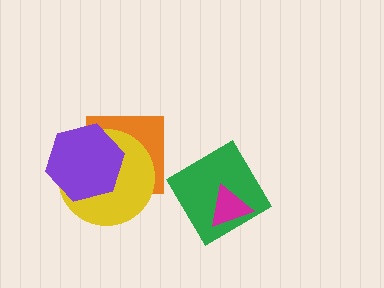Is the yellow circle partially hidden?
Yes, it is partially covered by another shape.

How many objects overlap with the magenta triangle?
1 object overlaps with the magenta triangle.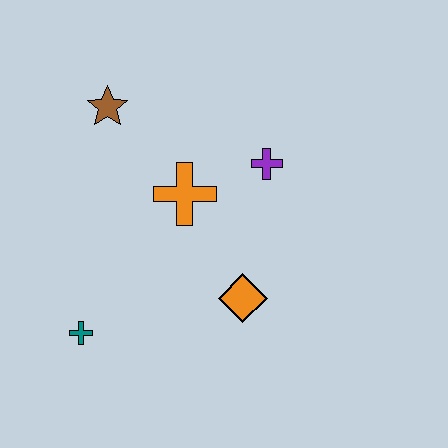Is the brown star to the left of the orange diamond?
Yes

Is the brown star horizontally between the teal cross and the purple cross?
Yes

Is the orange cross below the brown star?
Yes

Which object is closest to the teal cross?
The orange diamond is closest to the teal cross.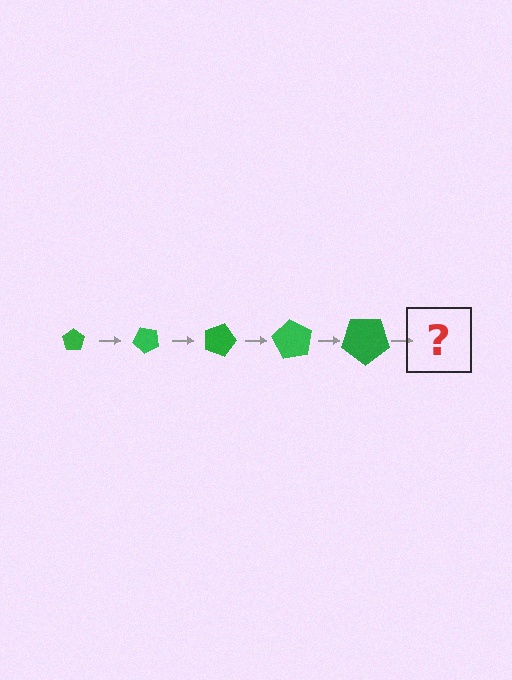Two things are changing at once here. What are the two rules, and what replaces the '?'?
The two rules are that the pentagon grows larger each step and it rotates 45 degrees each step. The '?' should be a pentagon, larger than the previous one and rotated 225 degrees from the start.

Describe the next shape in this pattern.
It should be a pentagon, larger than the previous one and rotated 225 degrees from the start.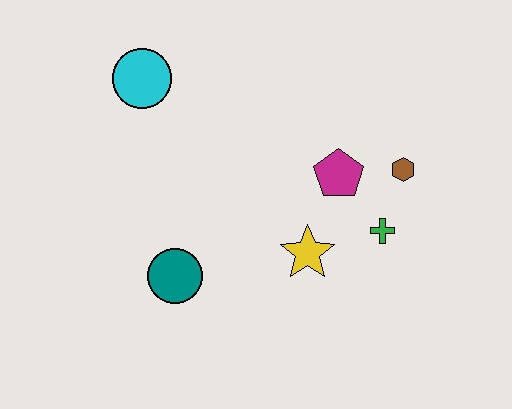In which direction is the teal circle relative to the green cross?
The teal circle is to the left of the green cross.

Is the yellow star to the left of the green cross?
Yes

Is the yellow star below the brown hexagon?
Yes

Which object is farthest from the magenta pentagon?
The cyan circle is farthest from the magenta pentagon.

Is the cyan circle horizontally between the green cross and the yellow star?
No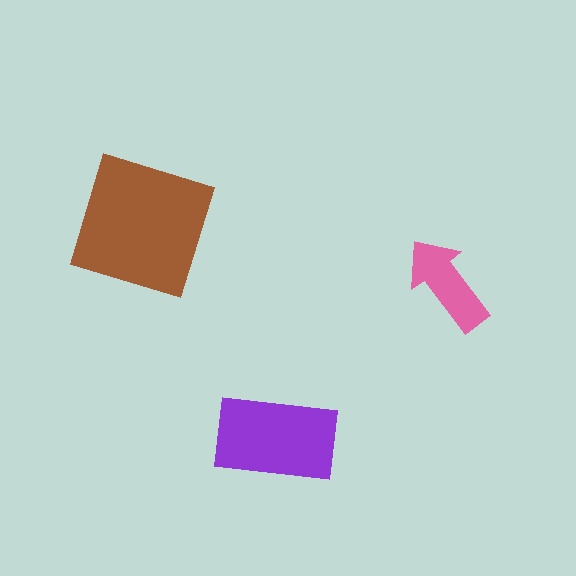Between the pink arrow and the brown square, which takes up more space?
The brown square.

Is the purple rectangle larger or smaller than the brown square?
Smaller.